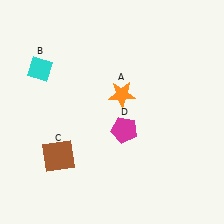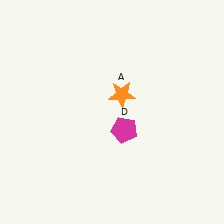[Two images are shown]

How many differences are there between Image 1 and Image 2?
There are 2 differences between the two images.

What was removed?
The cyan diamond (B), the brown square (C) were removed in Image 2.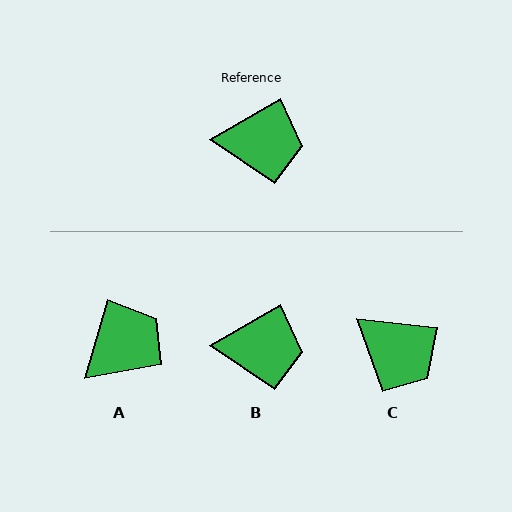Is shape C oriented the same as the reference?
No, it is off by about 37 degrees.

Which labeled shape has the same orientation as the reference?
B.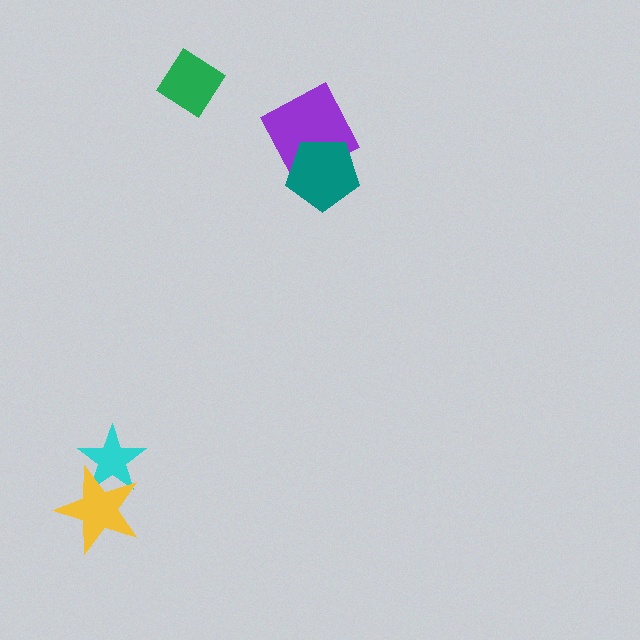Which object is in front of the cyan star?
The yellow star is in front of the cyan star.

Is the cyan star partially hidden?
Yes, it is partially covered by another shape.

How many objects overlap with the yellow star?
1 object overlaps with the yellow star.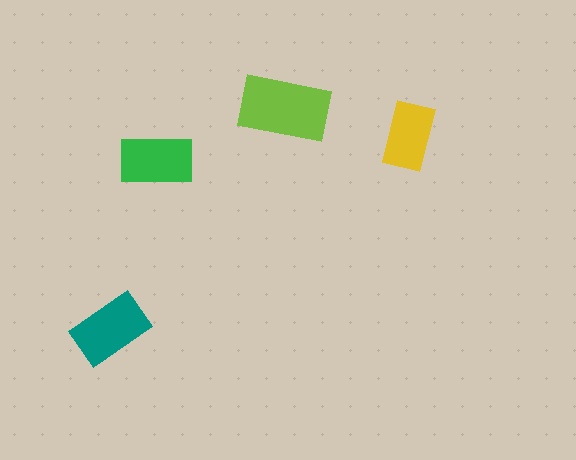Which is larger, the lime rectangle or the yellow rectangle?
The lime one.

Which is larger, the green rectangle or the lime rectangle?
The lime one.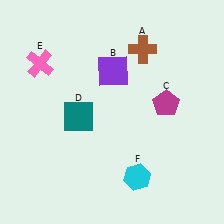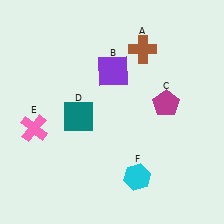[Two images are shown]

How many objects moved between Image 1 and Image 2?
1 object moved between the two images.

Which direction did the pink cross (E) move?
The pink cross (E) moved down.